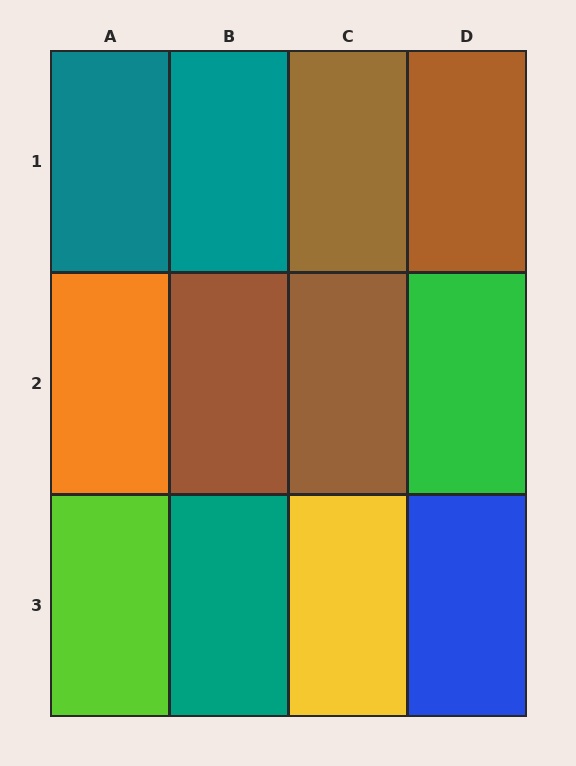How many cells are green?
1 cell is green.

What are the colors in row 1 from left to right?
Teal, teal, brown, brown.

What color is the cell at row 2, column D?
Green.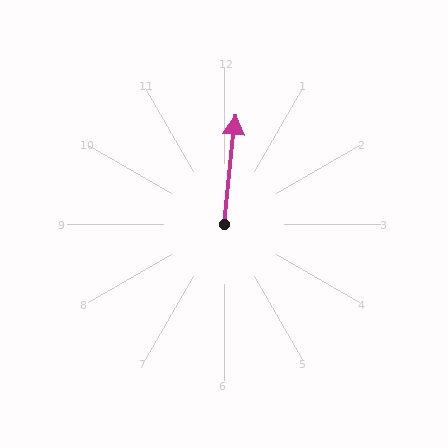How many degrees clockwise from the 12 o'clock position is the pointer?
Approximately 6 degrees.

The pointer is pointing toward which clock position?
Roughly 12 o'clock.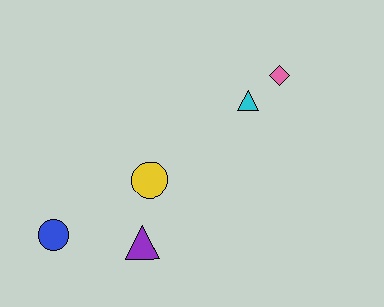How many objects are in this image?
There are 5 objects.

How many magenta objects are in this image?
There are no magenta objects.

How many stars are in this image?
There are no stars.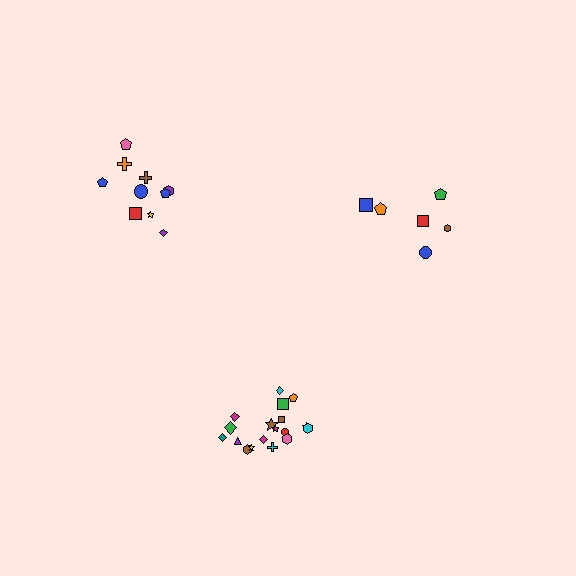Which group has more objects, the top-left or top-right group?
The top-left group.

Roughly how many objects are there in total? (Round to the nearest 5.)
Roughly 35 objects in total.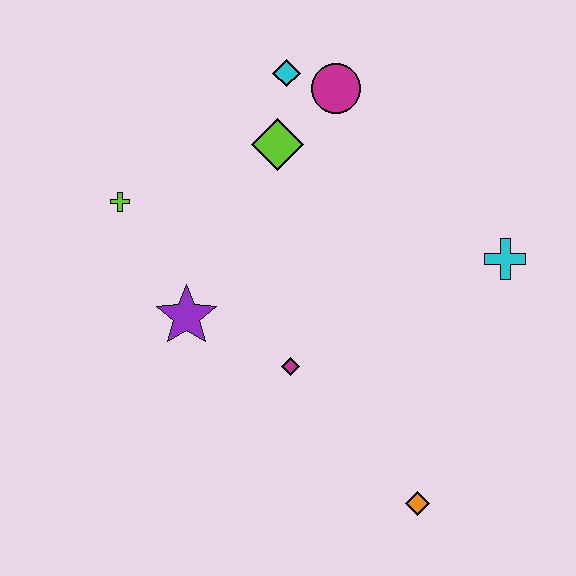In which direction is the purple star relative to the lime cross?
The purple star is below the lime cross.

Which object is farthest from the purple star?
The cyan cross is farthest from the purple star.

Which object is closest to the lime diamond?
The cyan diamond is closest to the lime diamond.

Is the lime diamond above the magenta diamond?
Yes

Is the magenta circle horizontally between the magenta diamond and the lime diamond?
No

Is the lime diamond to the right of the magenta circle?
No